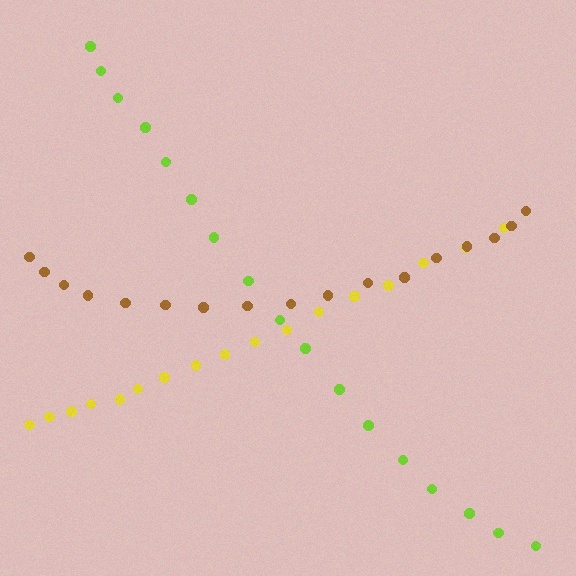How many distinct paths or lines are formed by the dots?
There are 3 distinct paths.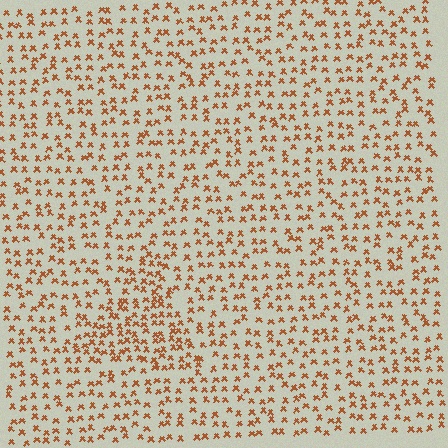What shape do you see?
I see a triangle.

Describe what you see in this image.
The image contains small brown elements arranged at two different densities. A triangle-shaped region is visible where the elements are more densely packed than the surrounding area.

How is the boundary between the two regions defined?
The boundary is defined by a change in element density (approximately 1.7x ratio). All elements are the same color, size, and shape.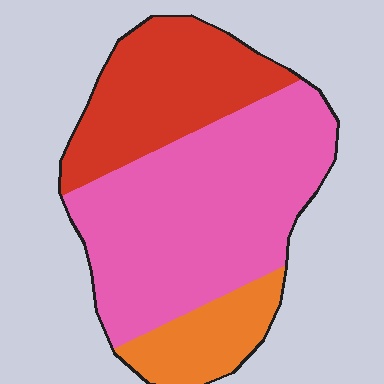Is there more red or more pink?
Pink.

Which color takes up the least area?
Orange, at roughly 15%.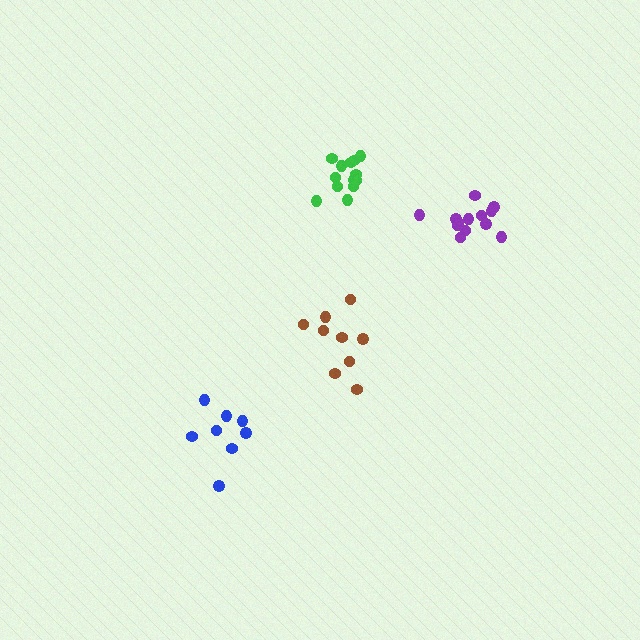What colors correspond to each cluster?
The clusters are colored: blue, brown, green, purple.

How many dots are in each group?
Group 1: 8 dots, Group 2: 9 dots, Group 3: 13 dots, Group 4: 14 dots (44 total).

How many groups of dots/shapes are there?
There are 4 groups.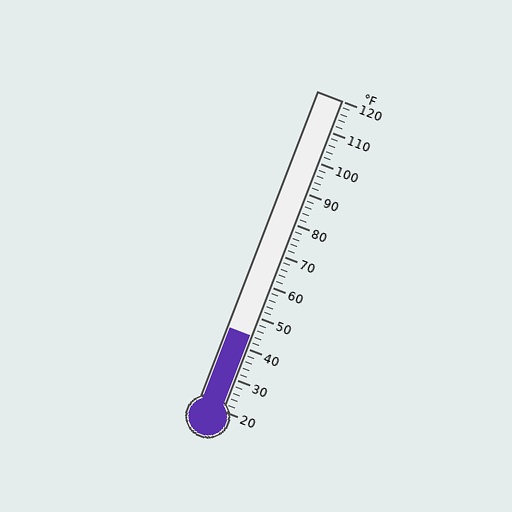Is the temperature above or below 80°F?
The temperature is below 80°F.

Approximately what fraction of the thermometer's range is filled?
The thermometer is filled to approximately 25% of its range.